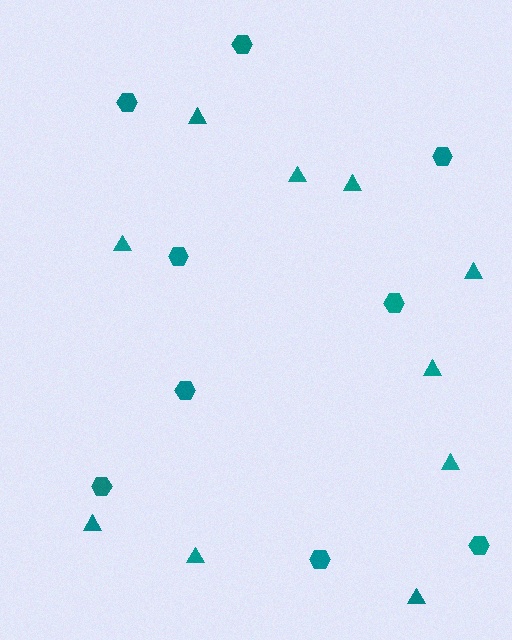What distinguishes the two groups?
There are 2 groups: one group of hexagons (9) and one group of triangles (10).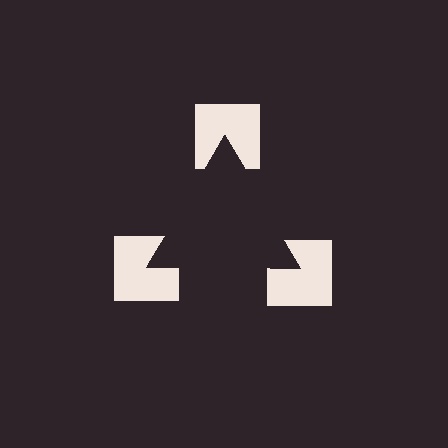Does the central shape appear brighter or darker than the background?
It typically appears slightly darker than the background, even though no actual brightness change is drawn.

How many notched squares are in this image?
There are 3 — one at each vertex of the illusory triangle.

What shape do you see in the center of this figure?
An illusory triangle — its edges are inferred from the aligned wedge cuts in the notched squares, not physically drawn.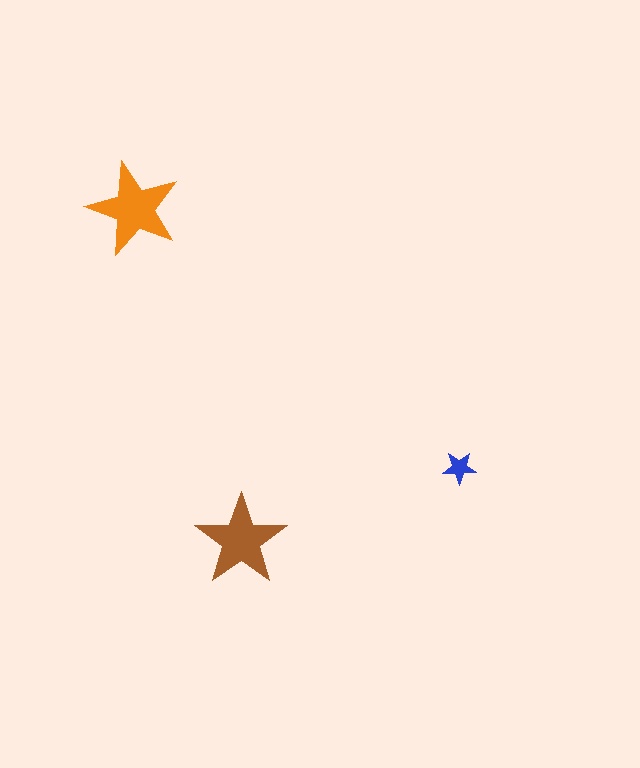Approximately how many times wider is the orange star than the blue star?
About 3 times wider.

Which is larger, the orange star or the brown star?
The orange one.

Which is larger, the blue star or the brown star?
The brown one.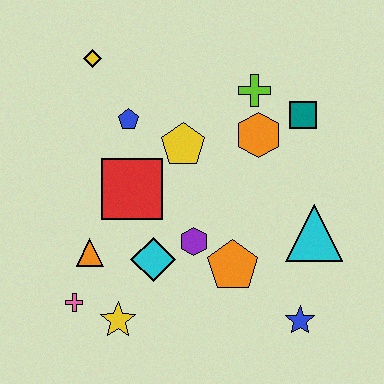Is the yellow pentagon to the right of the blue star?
No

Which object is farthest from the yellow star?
The teal square is farthest from the yellow star.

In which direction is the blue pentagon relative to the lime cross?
The blue pentagon is to the left of the lime cross.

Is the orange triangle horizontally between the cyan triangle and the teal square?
No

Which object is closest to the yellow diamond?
The blue pentagon is closest to the yellow diamond.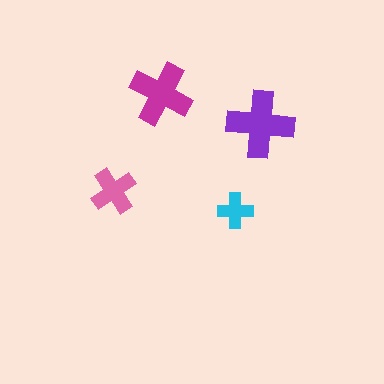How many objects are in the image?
There are 4 objects in the image.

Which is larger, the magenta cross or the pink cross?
The magenta one.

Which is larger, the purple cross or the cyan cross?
The purple one.